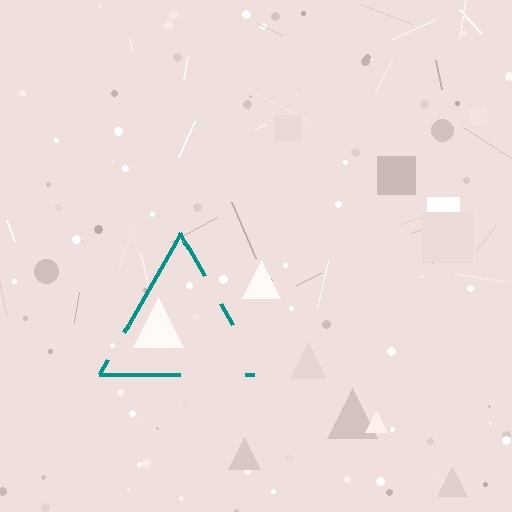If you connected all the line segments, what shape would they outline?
They would outline a triangle.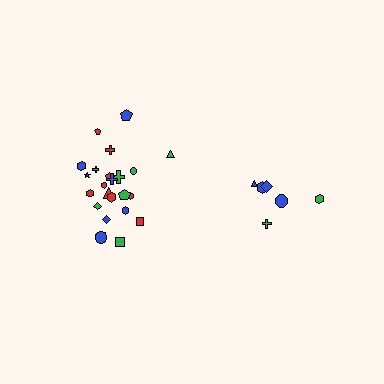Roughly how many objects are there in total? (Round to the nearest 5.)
Roughly 30 objects in total.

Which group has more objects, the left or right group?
The left group.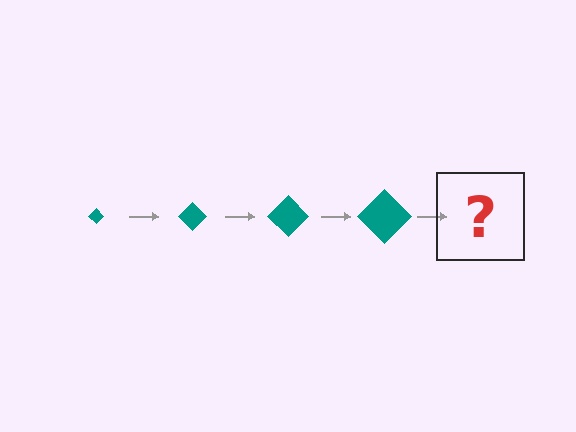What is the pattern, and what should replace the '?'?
The pattern is that the diamond gets progressively larger each step. The '?' should be a teal diamond, larger than the previous one.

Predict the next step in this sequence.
The next step is a teal diamond, larger than the previous one.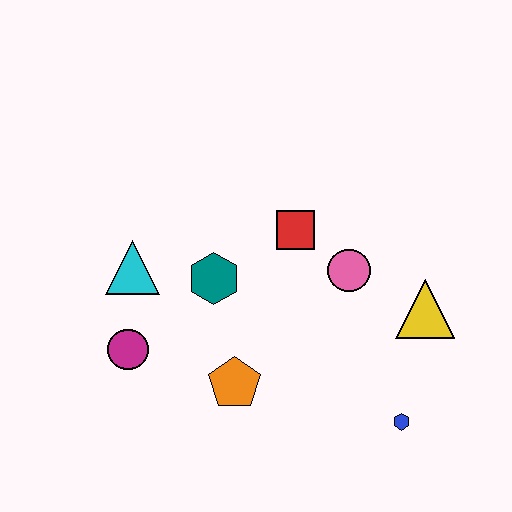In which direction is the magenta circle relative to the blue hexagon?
The magenta circle is to the left of the blue hexagon.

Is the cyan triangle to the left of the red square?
Yes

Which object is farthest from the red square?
The blue hexagon is farthest from the red square.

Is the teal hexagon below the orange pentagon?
No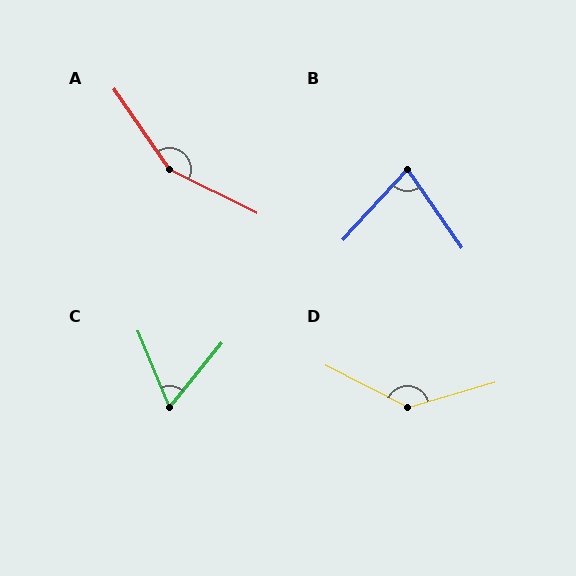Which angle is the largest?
A, at approximately 151 degrees.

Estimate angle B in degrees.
Approximately 78 degrees.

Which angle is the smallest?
C, at approximately 62 degrees.